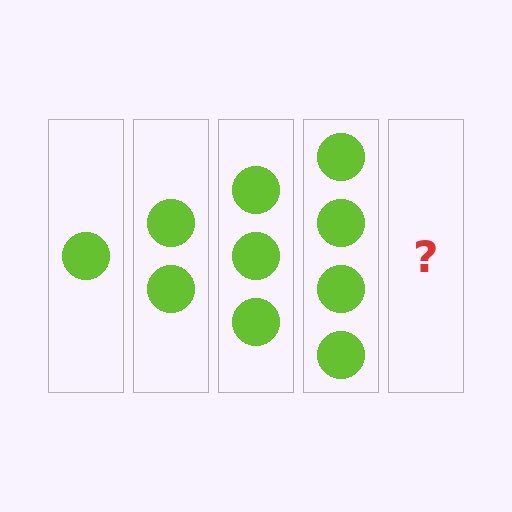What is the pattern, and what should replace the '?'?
The pattern is that each step adds one more circle. The '?' should be 5 circles.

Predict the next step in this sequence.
The next step is 5 circles.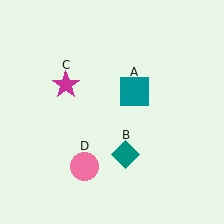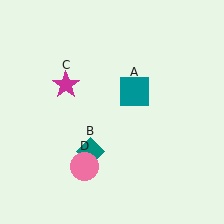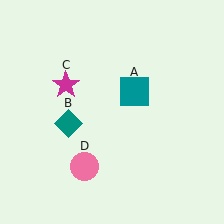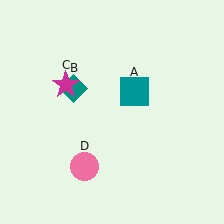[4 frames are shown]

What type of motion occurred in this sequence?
The teal diamond (object B) rotated clockwise around the center of the scene.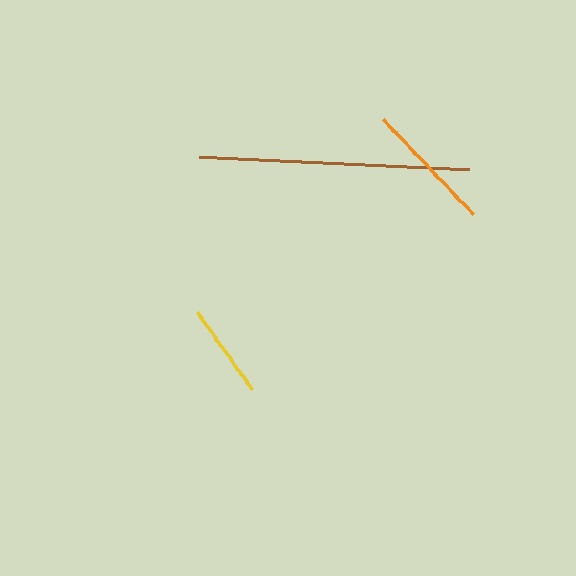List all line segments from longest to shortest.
From longest to shortest: brown, orange, yellow.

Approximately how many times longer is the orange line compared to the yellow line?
The orange line is approximately 1.4 times the length of the yellow line.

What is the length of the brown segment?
The brown segment is approximately 271 pixels long.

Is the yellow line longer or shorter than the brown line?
The brown line is longer than the yellow line.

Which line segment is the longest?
The brown line is the longest at approximately 271 pixels.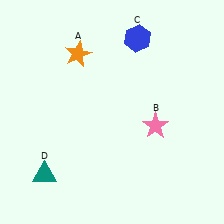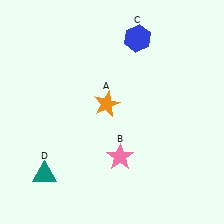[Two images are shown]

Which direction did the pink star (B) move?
The pink star (B) moved left.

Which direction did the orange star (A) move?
The orange star (A) moved down.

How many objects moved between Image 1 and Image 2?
2 objects moved between the two images.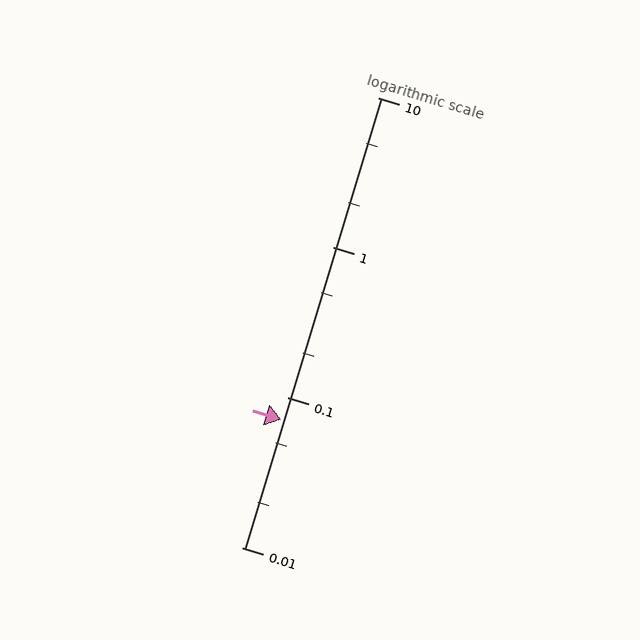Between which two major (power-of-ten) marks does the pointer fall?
The pointer is between 0.01 and 0.1.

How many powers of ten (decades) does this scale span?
The scale spans 3 decades, from 0.01 to 10.